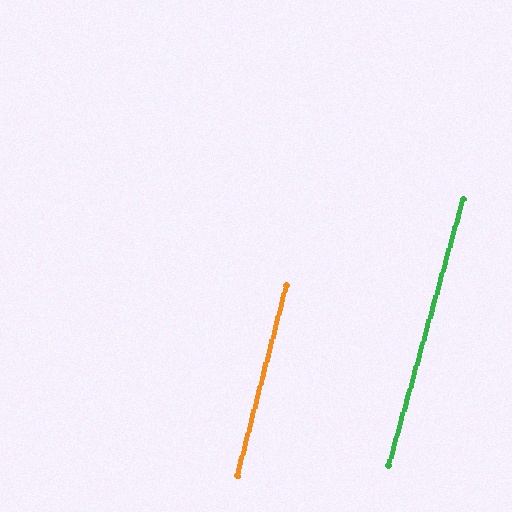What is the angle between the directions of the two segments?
Approximately 1 degree.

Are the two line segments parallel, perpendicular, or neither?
Parallel — their directions differ by only 1.1°.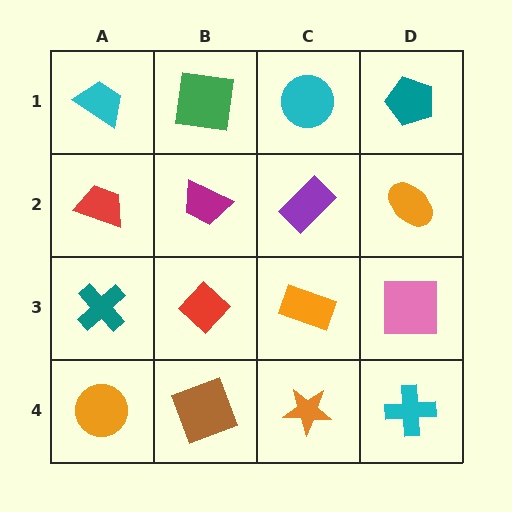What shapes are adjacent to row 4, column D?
A pink square (row 3, column D), an orange star (row 4, column C).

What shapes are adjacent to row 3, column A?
A red trapezoid (row 2, column A), an orange circle (row 4, column A), a red diamond (row 3, column B).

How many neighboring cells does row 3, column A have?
3.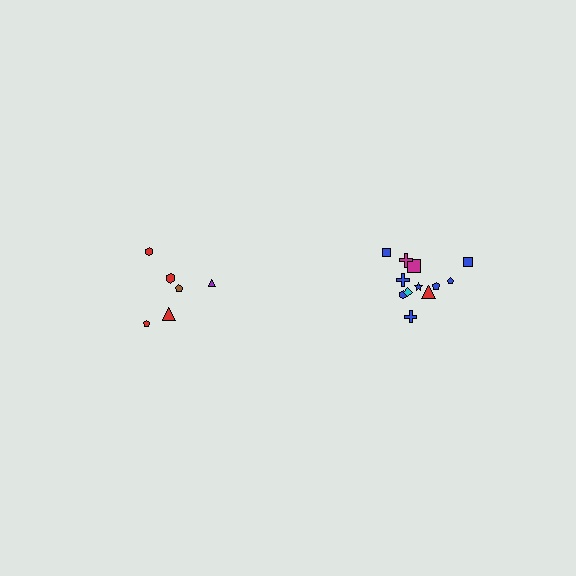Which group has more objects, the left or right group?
The right group.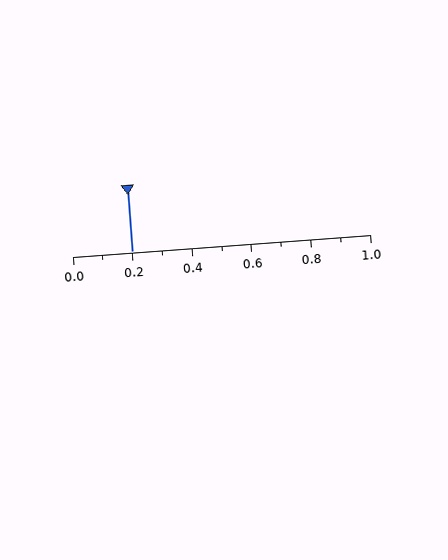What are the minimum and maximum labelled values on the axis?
The axis runs from 0.0 to 1.0.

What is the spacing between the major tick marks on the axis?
The major ticks are spaced 0.2 apart.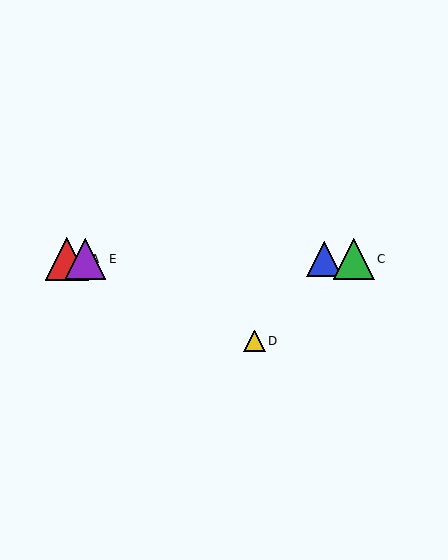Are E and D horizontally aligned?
No, E is at y≈259 and D is at y≈341.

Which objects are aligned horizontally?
Objects A, B, C, E are aligned horizontally.